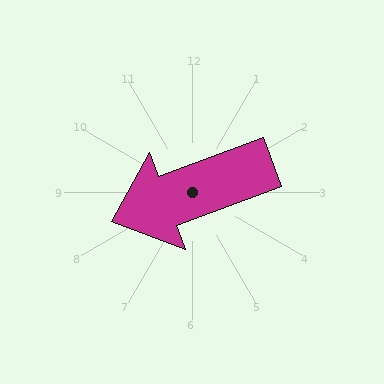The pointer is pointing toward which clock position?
Roughly 8 o'clock.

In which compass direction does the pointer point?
West.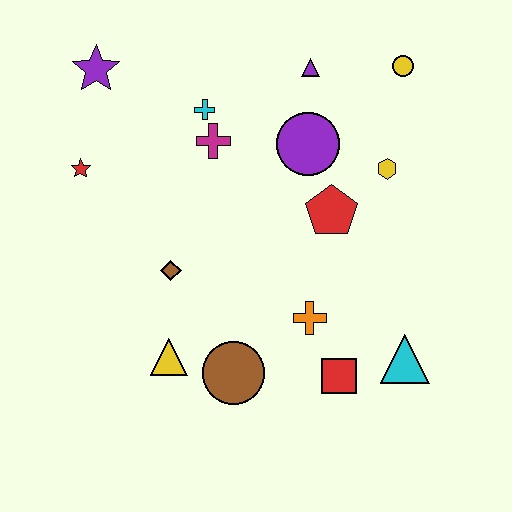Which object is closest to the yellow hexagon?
The red pentagon is closest to the yellow hexagon.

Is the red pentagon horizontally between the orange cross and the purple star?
No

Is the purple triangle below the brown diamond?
No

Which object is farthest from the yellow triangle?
The yellow circle is farthest from the yellow triangle.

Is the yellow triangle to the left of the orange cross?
Yes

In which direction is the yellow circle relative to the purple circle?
The yellow circle is to the right of the purple circle.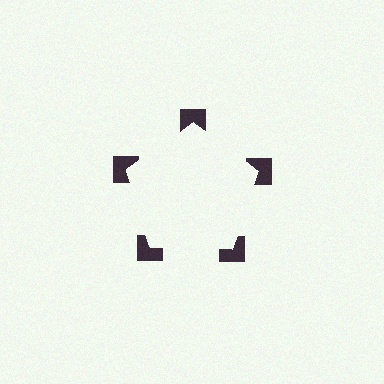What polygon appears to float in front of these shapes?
An illusory pentagon — its edges are inferred from the aligned wedge cuts in the notched squares, not physically drawn.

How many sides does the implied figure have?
5 sides.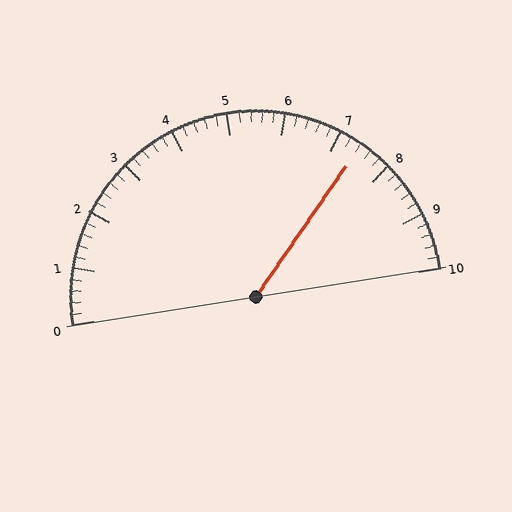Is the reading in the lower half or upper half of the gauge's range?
The reading is in the upper half of the range (0 to 10).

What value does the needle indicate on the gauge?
The needle indicates approximately 7.4.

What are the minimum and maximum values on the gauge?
The gauge ranges from 0 to 10.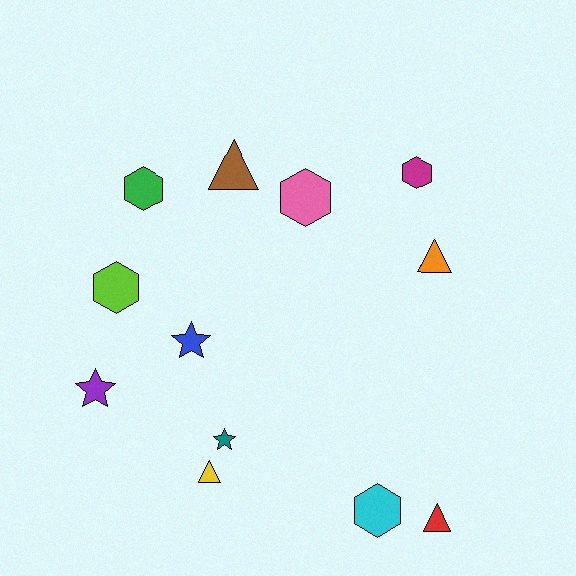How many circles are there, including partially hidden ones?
There are no circles.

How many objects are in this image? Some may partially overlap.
There are 12 objects.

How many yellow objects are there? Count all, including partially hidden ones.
There is 1 yellow object.